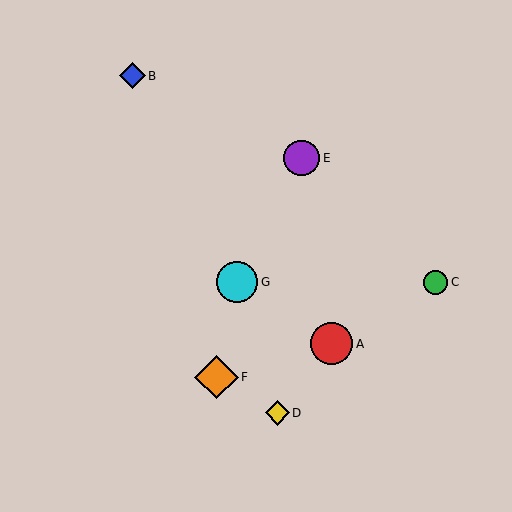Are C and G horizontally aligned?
Yes, both are at y≈282.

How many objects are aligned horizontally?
2 objects (C, G) are aligned horizontally.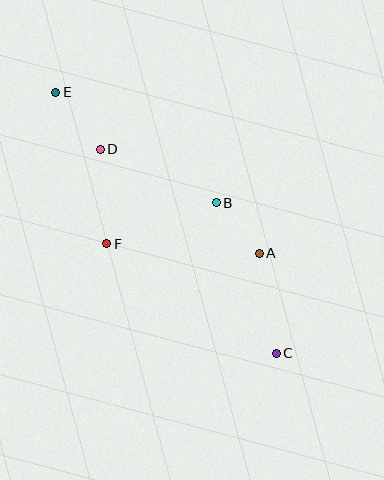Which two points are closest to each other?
Points A and B are closest to each other.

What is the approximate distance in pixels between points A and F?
The distance between A and F is approximately 153 pixels.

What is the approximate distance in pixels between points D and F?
The distance between D and F is approximately 95 pixels.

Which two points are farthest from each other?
Points C and E are farthest from each other.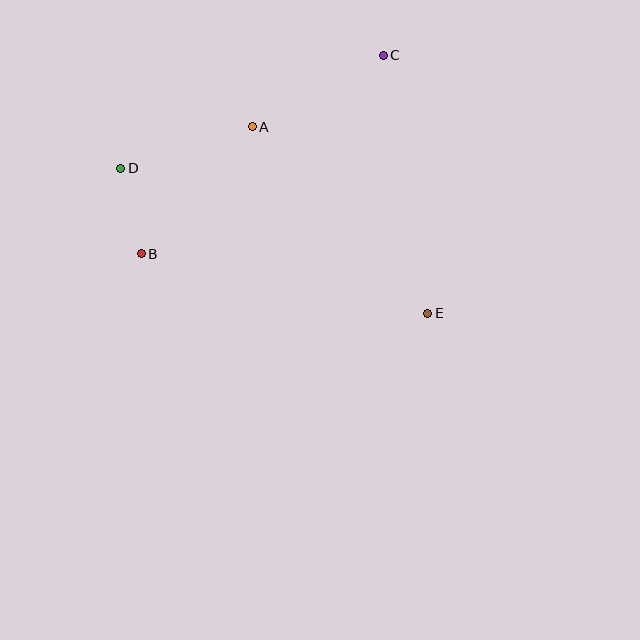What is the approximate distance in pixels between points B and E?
The distance between B and E is approximately 293 pixels.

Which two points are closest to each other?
Points B and D are closest to each other.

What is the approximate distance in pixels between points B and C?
The distance between B and C is approximately 313 pixels.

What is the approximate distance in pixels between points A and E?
The distance between A and E is approximately 256 pixels.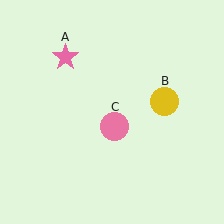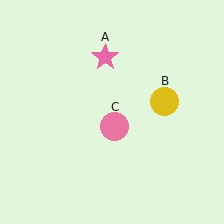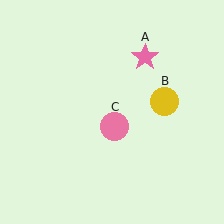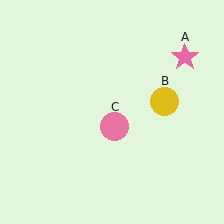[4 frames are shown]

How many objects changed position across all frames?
1 object changed position: pink star (object A).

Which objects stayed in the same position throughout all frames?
Yellow circle (object B) and pink circle (object C) remained stationary.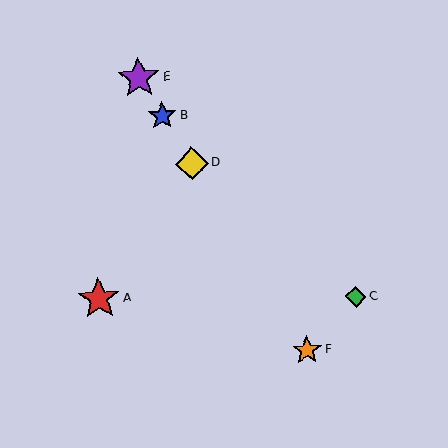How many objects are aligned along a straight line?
4 objects (B, D, E, F) are aligned along a straight line.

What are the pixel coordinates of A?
Object A is at (99, 299).